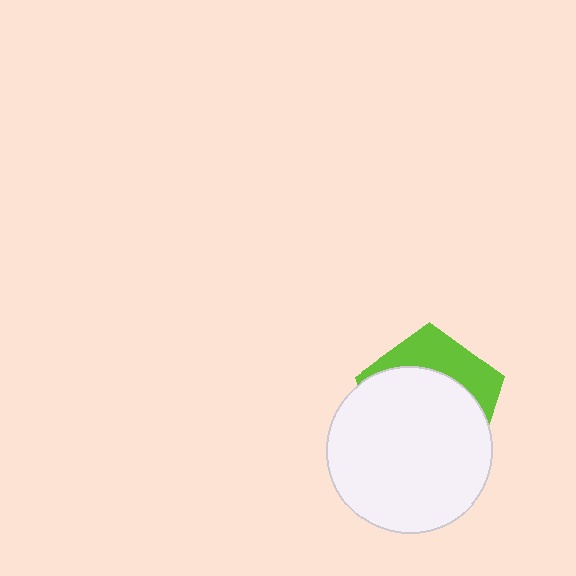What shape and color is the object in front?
The object in front is a white circle.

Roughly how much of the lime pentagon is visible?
A small part of it is visible (roughly 31%).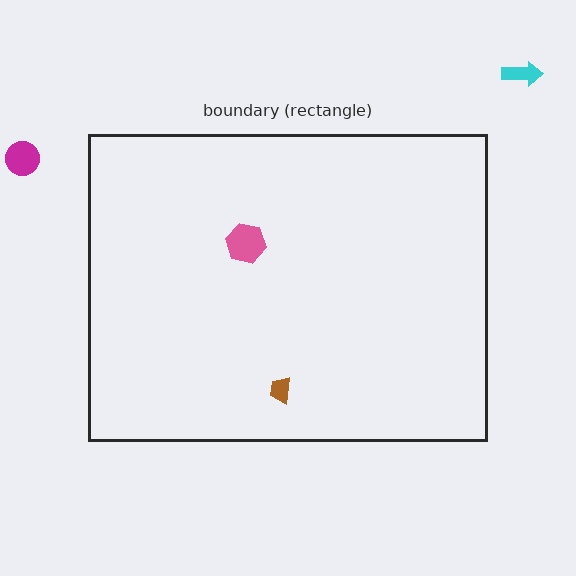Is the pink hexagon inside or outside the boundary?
Inside.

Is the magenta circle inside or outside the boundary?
Outside.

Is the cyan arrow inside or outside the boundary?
Outside.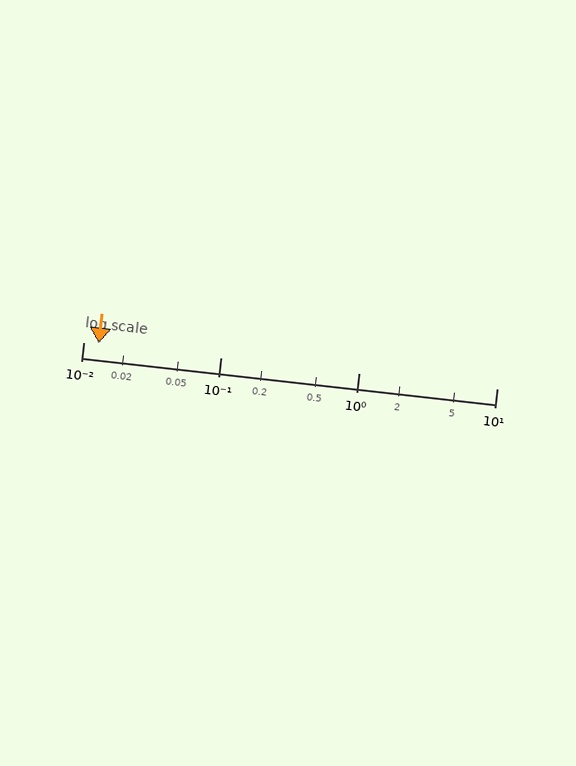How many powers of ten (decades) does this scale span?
The scale spans 3 decades, from 0.01 to 10.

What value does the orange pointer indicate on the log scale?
The pointer indicates approximately 0.013.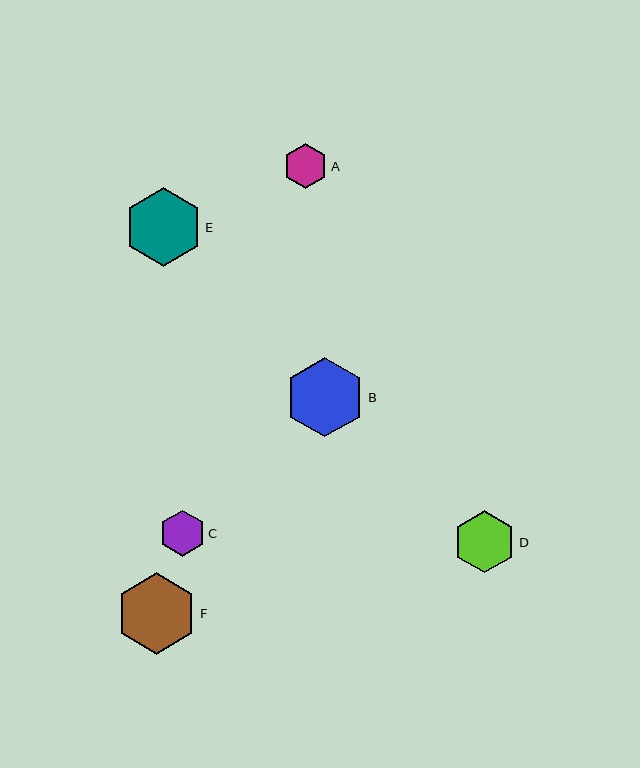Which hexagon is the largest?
Hexagon F is the largest with a size of approximately 82 pixels.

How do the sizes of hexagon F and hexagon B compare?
Hexagon F and hexagon B are approximately the same size.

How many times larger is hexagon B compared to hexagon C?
Hexagon B is approximately 1.7 times the size of hexagon C.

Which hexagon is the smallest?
Hexagon A is the smallest with a size of approximately 44 pixels.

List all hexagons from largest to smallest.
From largest to smallest: F, B, E, D, C, A.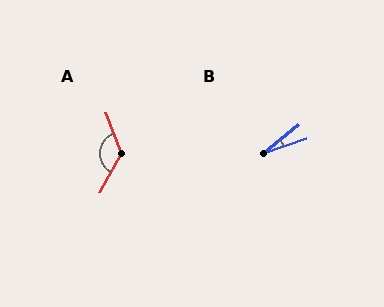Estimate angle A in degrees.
Approximately 130 degrees.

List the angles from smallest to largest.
B (20°), A (130°).